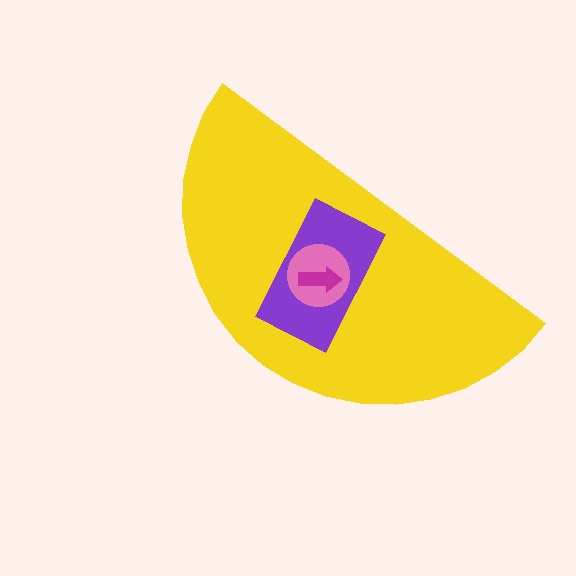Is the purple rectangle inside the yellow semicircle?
Yes.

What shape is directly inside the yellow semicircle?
The purple rectangle.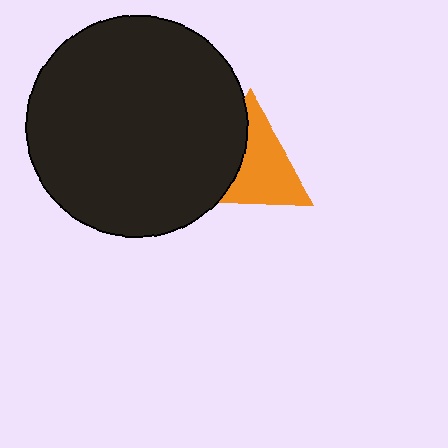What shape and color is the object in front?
The object in front is a black circle.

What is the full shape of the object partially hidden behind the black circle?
The partially hidden object is an orange triangle.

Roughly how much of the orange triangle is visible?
About half of it is visible (roughly 60%).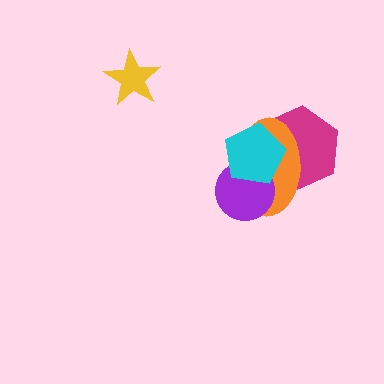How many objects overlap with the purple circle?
2 objects overlap with the purple circle.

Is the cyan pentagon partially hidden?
No, no other shape covers it.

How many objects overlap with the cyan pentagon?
3 objects overlap with the cyan pentagon.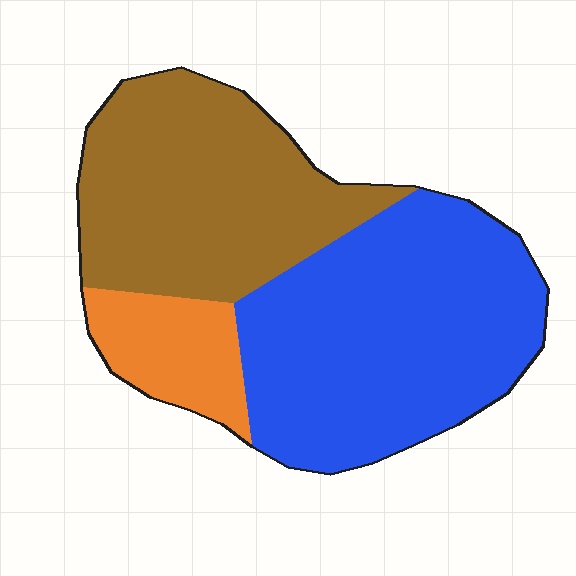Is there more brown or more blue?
Blue.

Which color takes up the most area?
Blue, at roughly 50%.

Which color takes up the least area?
Orange, at roughly 15%.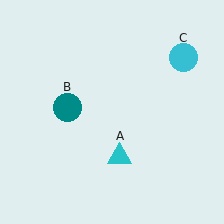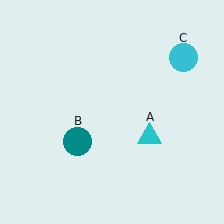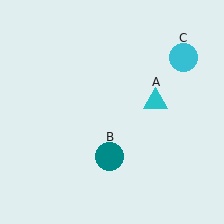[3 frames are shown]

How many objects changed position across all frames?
2 objects changed position: cyan triangle (object A), teal circle (object B).